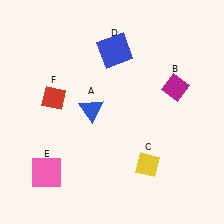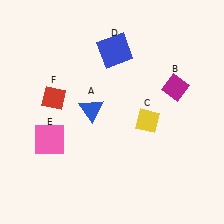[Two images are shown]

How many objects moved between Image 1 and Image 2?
2 objects moved between the two images.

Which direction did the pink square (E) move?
The pink square (E) moved up.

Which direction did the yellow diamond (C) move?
The yellow diamond (C) moved up.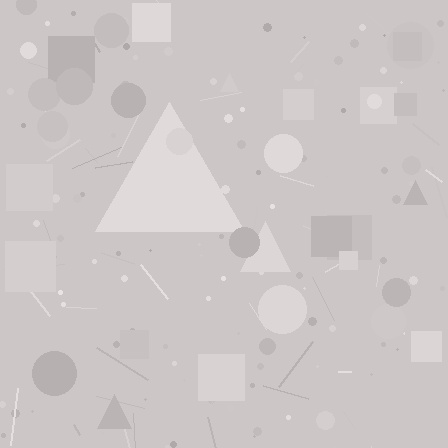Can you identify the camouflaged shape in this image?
The camouflaged shape is a triangle.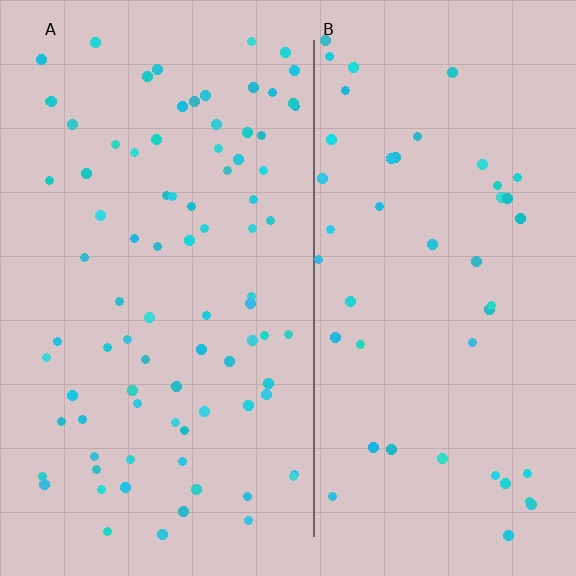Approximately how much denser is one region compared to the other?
Approximately 1.8× — region A over region B.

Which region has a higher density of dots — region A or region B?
A (the left).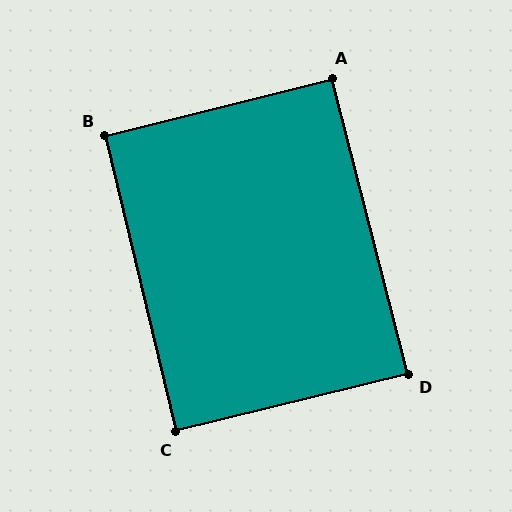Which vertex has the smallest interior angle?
D, at approximately 89 degrees.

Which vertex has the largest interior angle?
B, at approximately 91 degrees.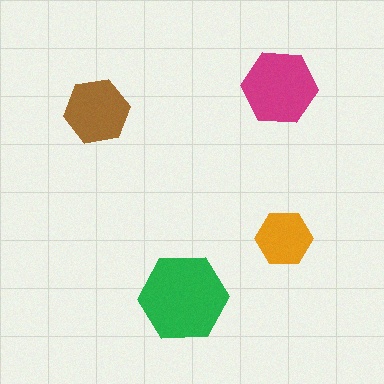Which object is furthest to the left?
The brown hexagon is leftmost.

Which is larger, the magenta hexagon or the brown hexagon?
The magenta one.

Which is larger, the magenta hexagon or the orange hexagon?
The magenta one.